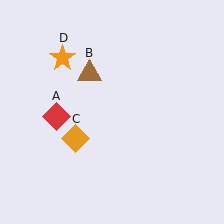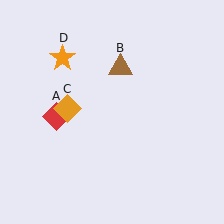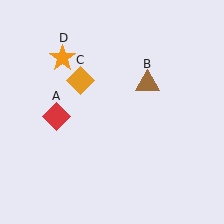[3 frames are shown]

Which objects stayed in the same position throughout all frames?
Red diamond (object A) and orange star (object D) remained stationary.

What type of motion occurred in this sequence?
The brown triangle (object B), orange diamond (object C) rotated clockwise around the center of the scene.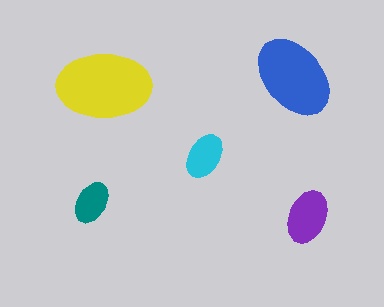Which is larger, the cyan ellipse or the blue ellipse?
The blue one.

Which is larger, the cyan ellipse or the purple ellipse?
The purple one.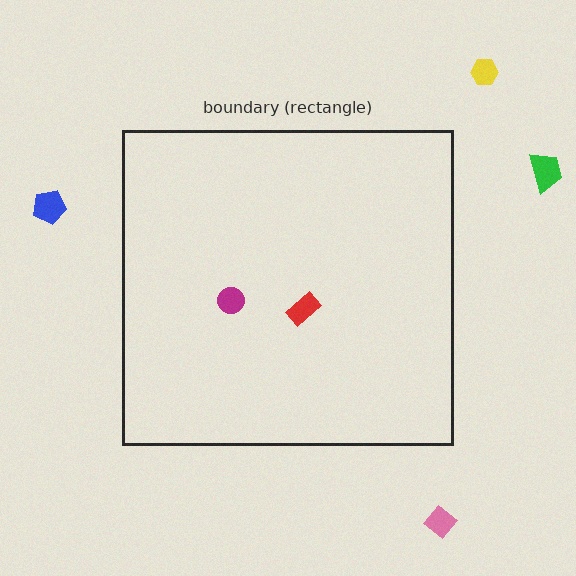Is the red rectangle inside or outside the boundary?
Inside.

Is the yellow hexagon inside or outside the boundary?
Outside.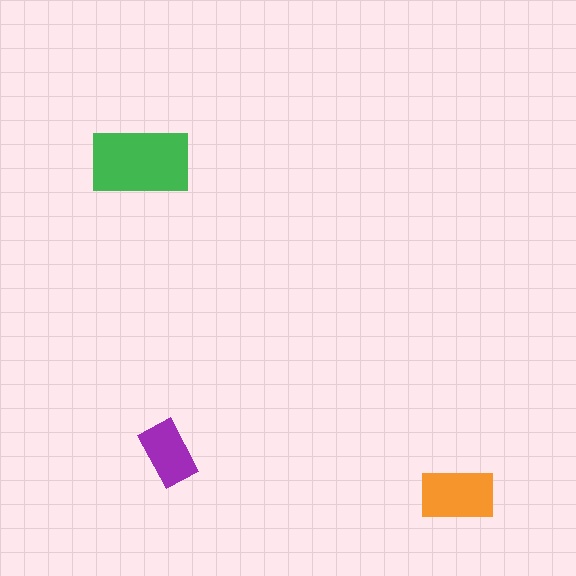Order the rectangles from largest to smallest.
the green one, the orange one, the purple one.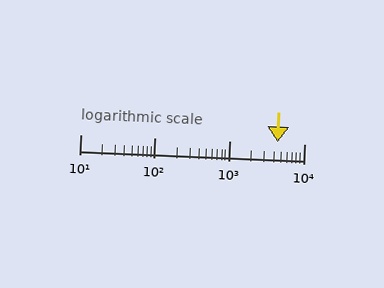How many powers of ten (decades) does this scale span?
The scale spans 3 decades, from 10 to 10000.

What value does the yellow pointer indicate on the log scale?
The pointer indicates approximately 4400.